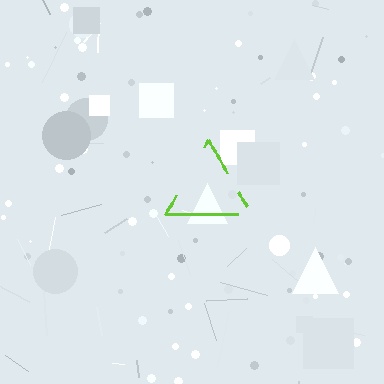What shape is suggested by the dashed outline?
The dashed outline suggests a triangle.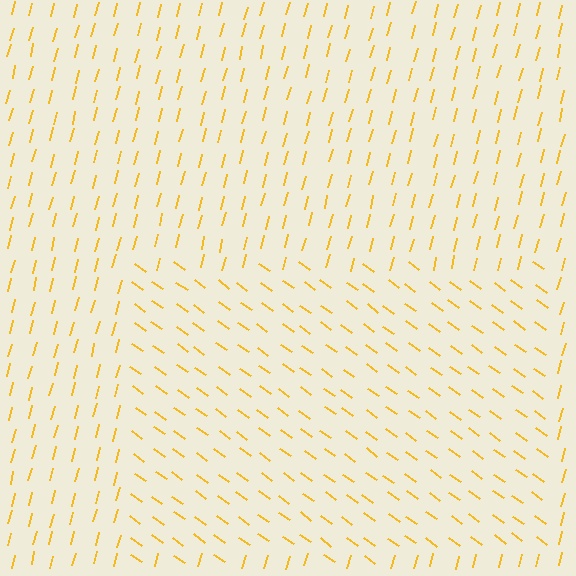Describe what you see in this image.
The image is filled with small yellow line segments. A rectangle region in the image has lines oriented differently from the surrounding lines, creating a visible texture boundary.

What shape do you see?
I see a rectangle.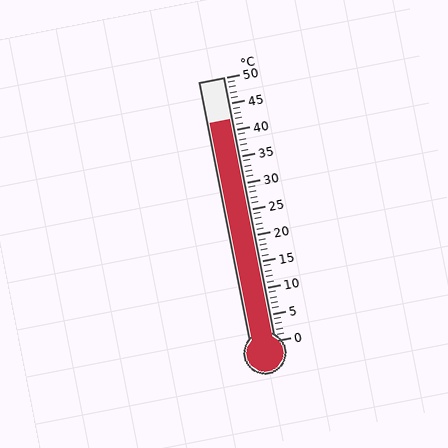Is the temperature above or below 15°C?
The temperature is above 15°C.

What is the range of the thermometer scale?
The thermometer scale ranges from 0°C to 50°C.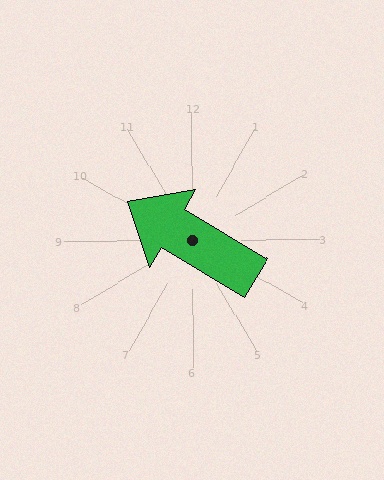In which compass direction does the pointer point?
Northwest.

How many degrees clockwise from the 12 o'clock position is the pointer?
Approximately 301 degrees.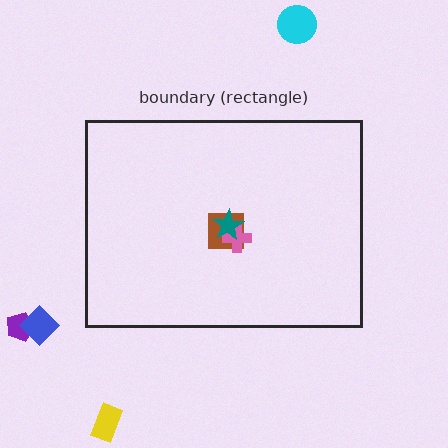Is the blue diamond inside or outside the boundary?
Outside.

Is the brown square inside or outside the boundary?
Inside.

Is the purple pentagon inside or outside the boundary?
Outside.